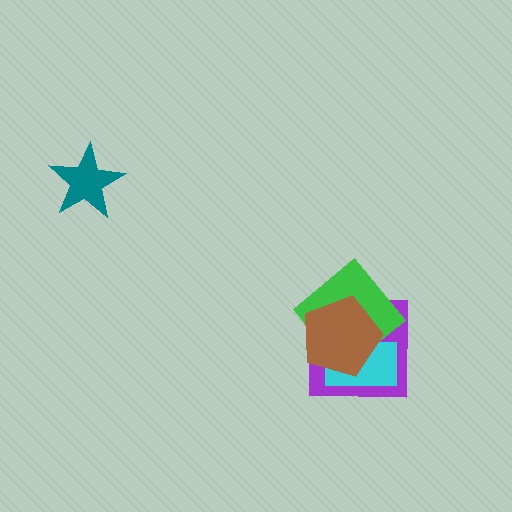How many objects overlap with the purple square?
3 objects overlap with the purple square.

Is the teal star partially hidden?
No, no other shape covers it.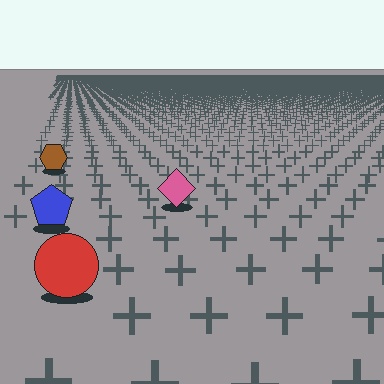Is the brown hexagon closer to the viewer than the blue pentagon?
No. The blue pentagon is closer — you can tell from the texture gradient: the ground texture is coarser near it.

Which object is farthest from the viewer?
The brown hexagon is farthest from the viewer. It appears smaller and the ground texture around it is denser.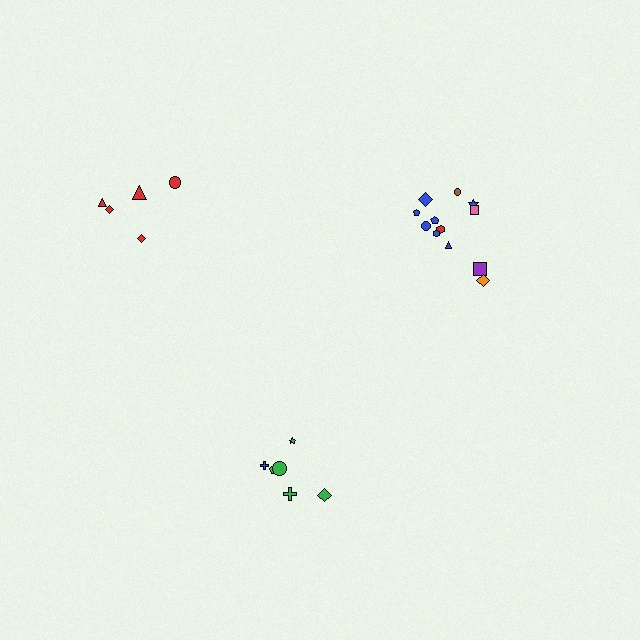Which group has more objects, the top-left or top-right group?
The top-right group.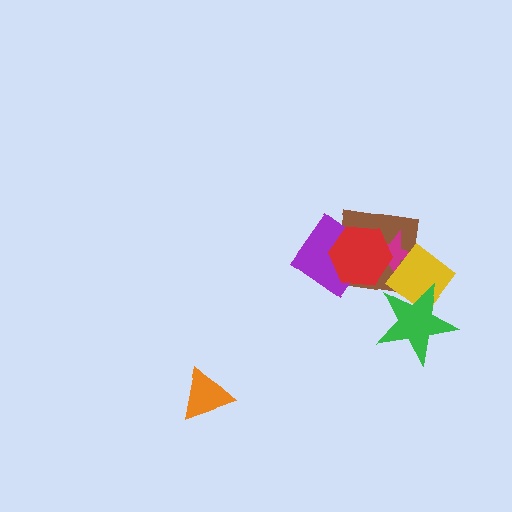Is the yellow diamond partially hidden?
Yes, it is partially covered by another shape.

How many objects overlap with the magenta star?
4 objects overlap with the magenta star.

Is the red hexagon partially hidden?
No, no other shape covers it.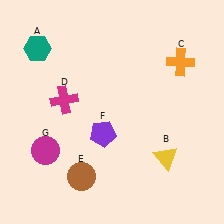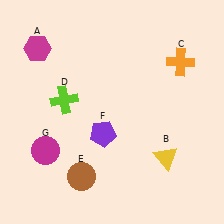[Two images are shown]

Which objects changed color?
A changed from teal to magenta. D changed from magenta to lime.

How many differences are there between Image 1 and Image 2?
There are 2 differences between the two images.